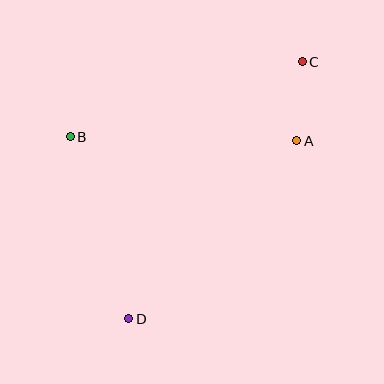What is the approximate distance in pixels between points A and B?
The distance between A and B is approximately 226 pixels.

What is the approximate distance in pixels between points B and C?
The distance between B and C is approximately 244 pixels.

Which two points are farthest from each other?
Points C and D are farthest from each other.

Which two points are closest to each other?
Points A and C are closest to each other.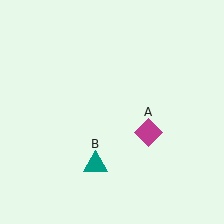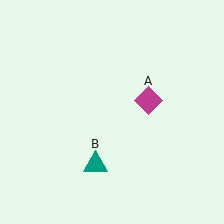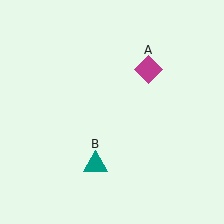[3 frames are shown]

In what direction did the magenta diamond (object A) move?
The magenta diamond (object A) moved up.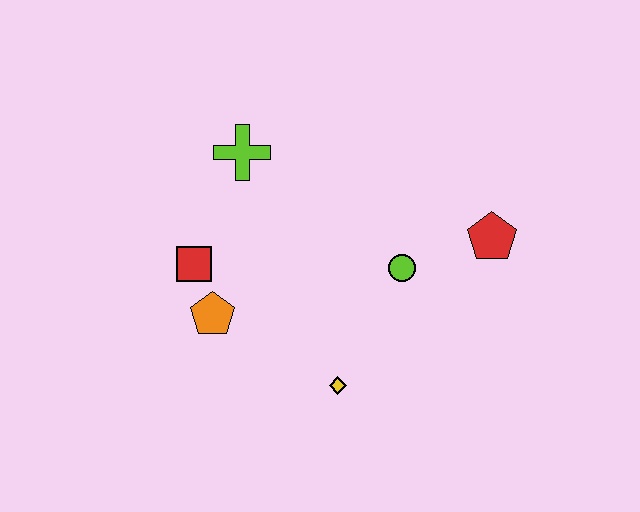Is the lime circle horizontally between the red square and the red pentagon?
Yes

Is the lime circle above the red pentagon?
No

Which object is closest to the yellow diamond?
The lime circle is closest to the yellow diamond.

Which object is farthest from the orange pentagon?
The red pentagon is farthest from the orange pentagon.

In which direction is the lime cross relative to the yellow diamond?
The lime cross is above the yellow diamond.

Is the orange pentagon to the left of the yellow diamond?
Yes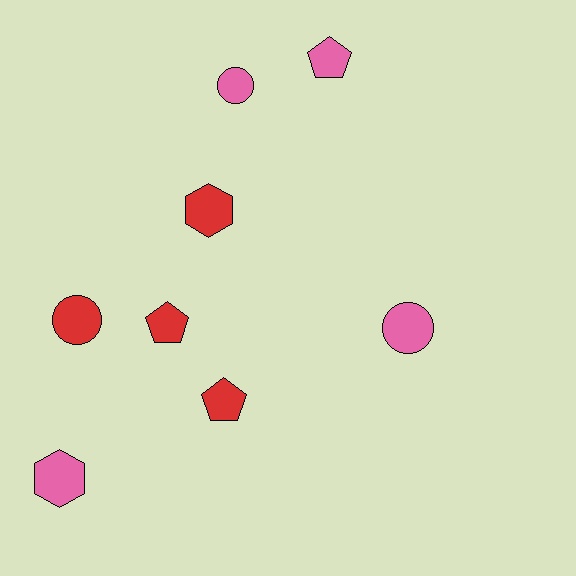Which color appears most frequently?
Red, with 4 objects.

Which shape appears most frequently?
Circle, with 3 objects.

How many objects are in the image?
There are 8 objects.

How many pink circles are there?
There are 2 pink circles.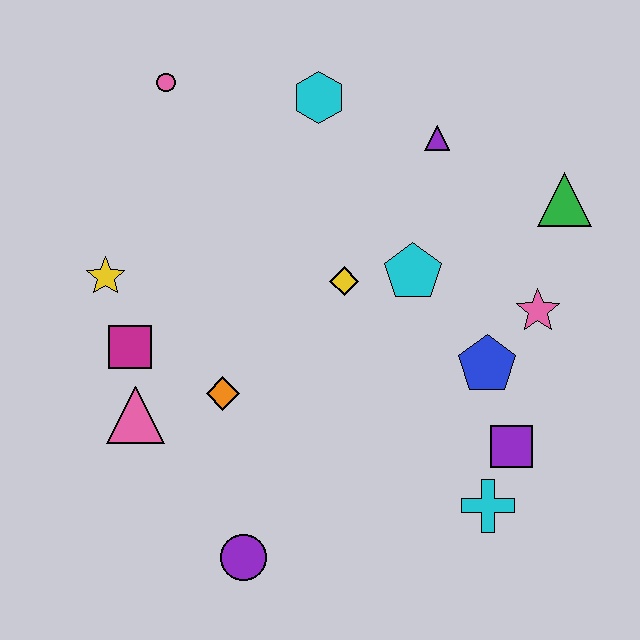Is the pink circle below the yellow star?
No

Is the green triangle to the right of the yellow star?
Yes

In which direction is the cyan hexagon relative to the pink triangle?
The cyan hexagon is above the pink triangle.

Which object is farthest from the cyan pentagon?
The purple circle is farthest from the cyan pentagon.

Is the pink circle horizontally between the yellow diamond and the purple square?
No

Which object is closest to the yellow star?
The magenta square is closest to the yellow star.